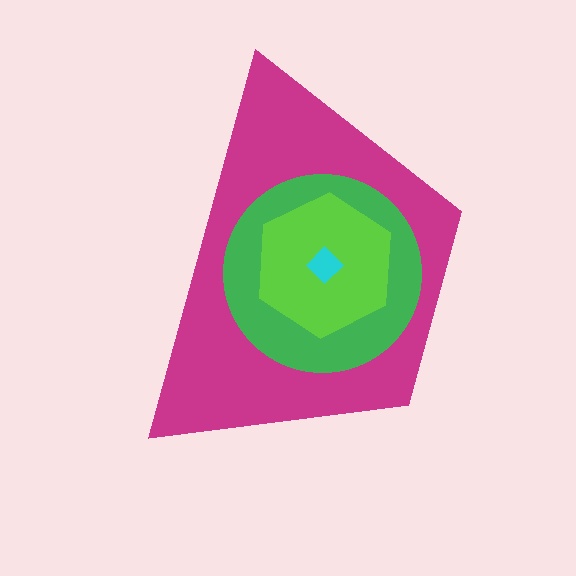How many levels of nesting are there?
4.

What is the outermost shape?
The magenta trapezoid.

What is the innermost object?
The cyan diamond.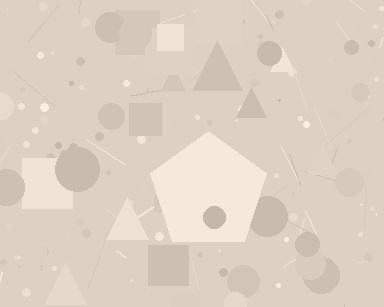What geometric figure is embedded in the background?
A pentagon is embedded in the background.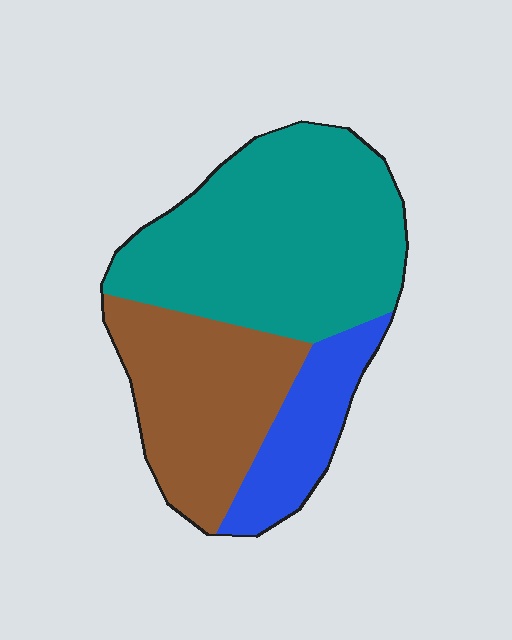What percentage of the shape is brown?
Brown covers 32% of the shape.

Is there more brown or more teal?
Teal.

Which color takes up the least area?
Blue, at roughly 15%.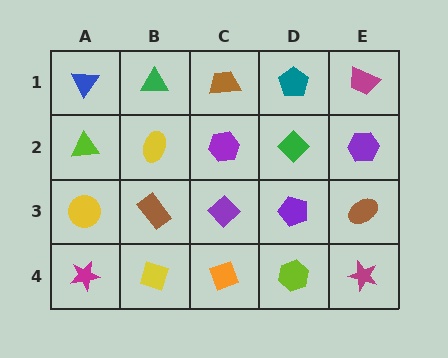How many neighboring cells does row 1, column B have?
3.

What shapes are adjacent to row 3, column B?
A yellow ellipse (row 2, column B), a yellow diamond (row 4, column B), a yellow circle (row 3, column A), a purple diamond (row 3, column C).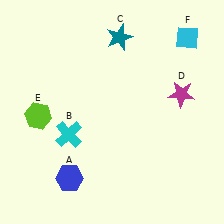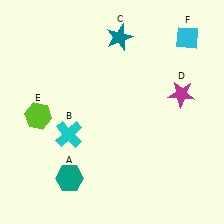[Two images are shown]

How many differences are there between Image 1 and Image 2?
There is 1 difference between the two images.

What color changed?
The hexagon (A) changed from blue in Image 1 to teal in Image 2.